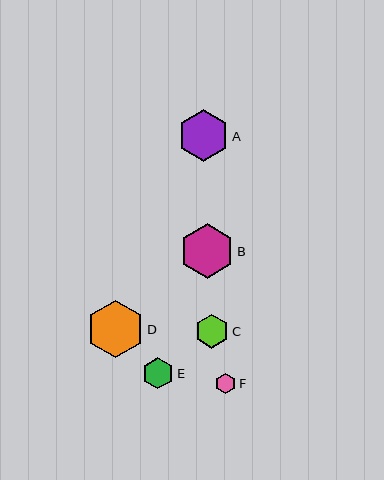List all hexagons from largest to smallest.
From largest to smallest: D, B, A, C, E, F.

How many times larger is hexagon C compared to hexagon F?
Hexagon C is approximately 1.7 times the size of hexagon F.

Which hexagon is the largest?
Hexagon D is the largest with a size of approximately 57 pixels.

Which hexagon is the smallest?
Hexagon F is the smallest with a size of approximately 20 pixels.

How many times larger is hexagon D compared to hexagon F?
Hexagon D is approximately 2.8 times the size of hexagon F.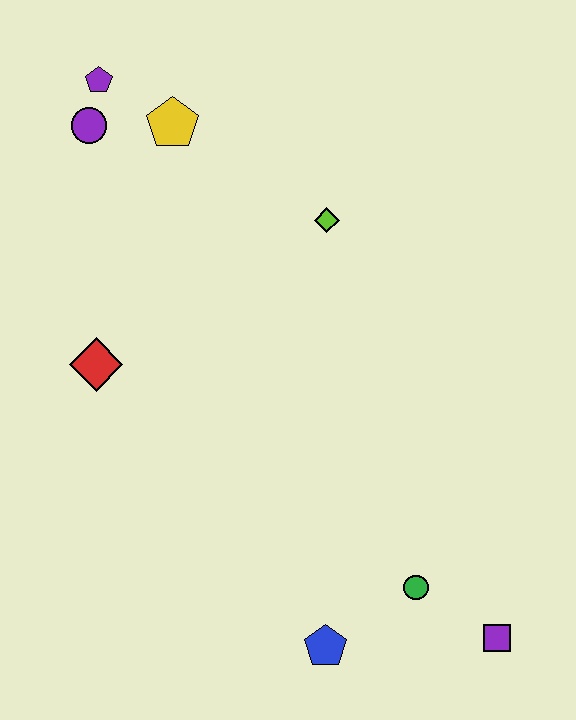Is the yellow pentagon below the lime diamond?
No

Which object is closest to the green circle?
The purple square is closest to the green circle.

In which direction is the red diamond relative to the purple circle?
The red diamond is below the purple circle.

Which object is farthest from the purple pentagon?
The purple square is farthest from the purple pentagon.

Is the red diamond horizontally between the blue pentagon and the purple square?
No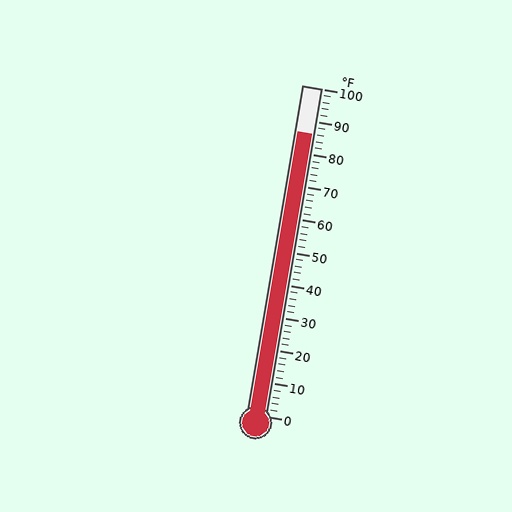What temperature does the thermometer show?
The thermometer shows approximately 86°F.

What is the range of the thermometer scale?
The thermometer scale ranges from 0°F to 100°F.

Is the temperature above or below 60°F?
The temperature is above 60°F.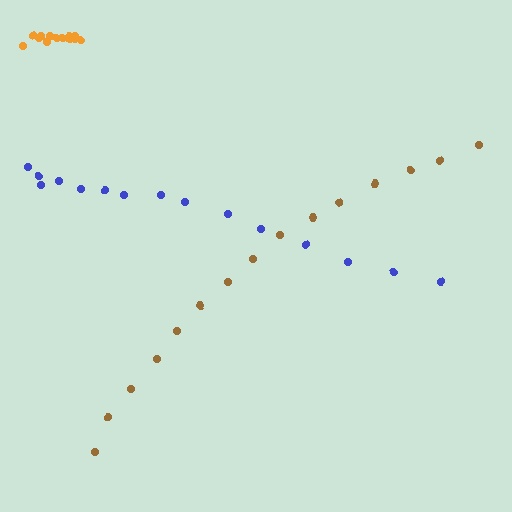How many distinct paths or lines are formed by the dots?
There are 3 distinct paths.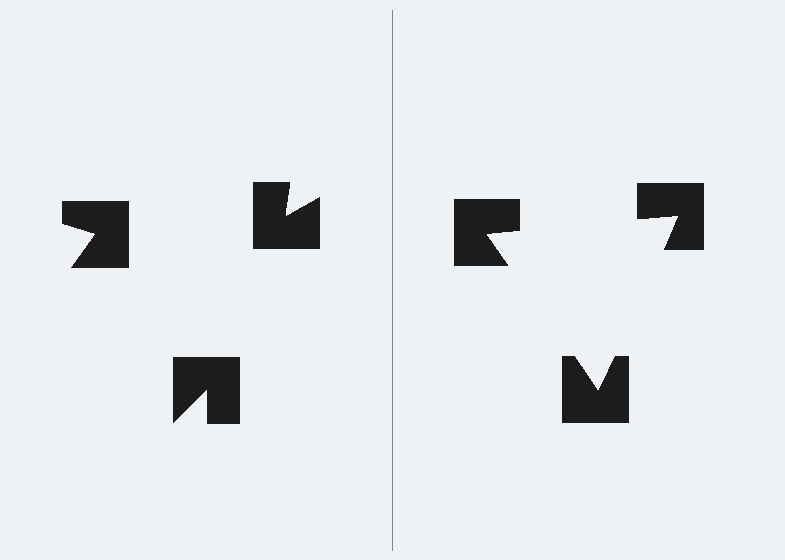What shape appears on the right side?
An illusory triangle.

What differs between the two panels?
The notched squares are positioned identically on both sides; only the wedge orientations differ. On the right they align to a triangle; on the left they are misaligned.